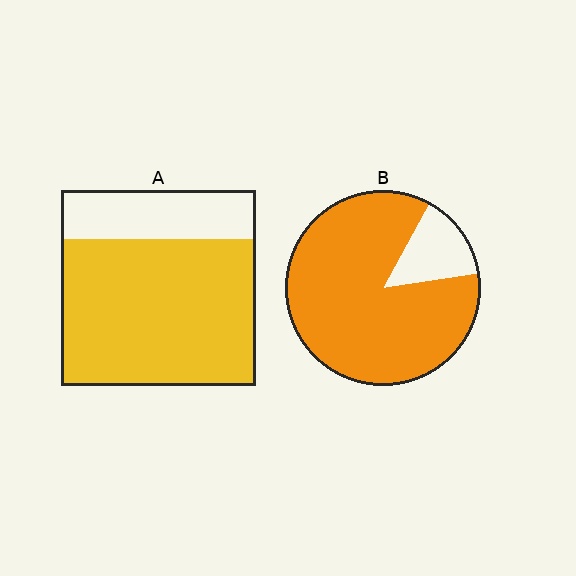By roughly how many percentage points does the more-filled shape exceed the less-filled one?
By roughly 10 percentage points (B over A).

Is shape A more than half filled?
Yes.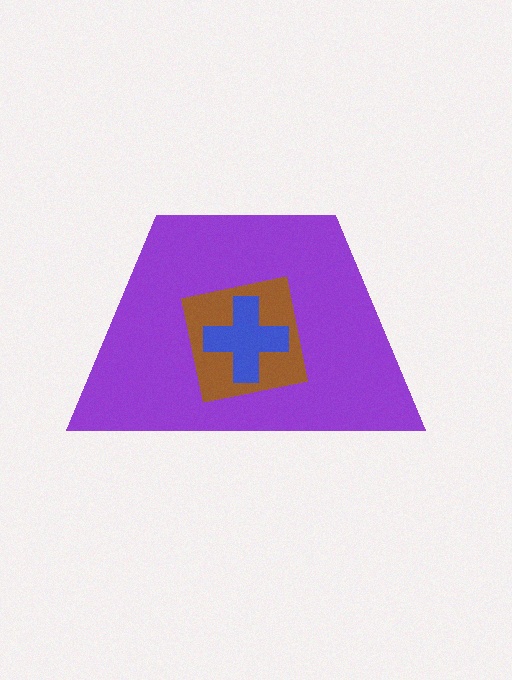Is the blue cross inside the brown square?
Yes.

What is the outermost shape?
The purple trapezoid.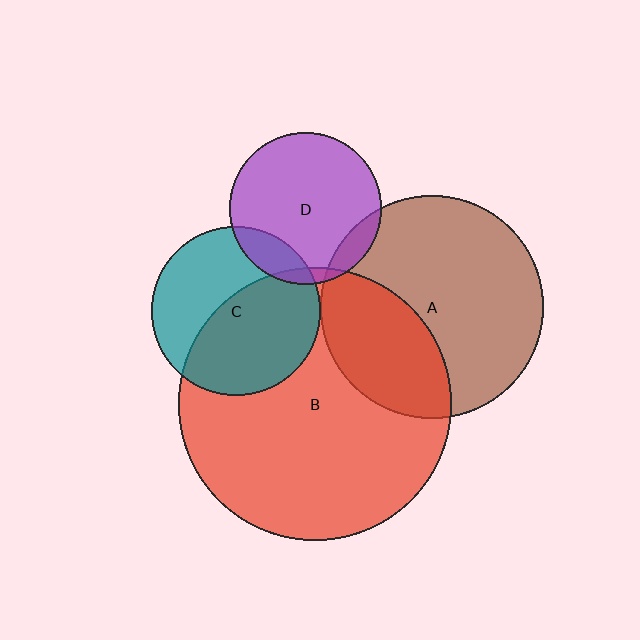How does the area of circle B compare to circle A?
Approximately 1.5 times.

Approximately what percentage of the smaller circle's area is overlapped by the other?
Approximately 55%.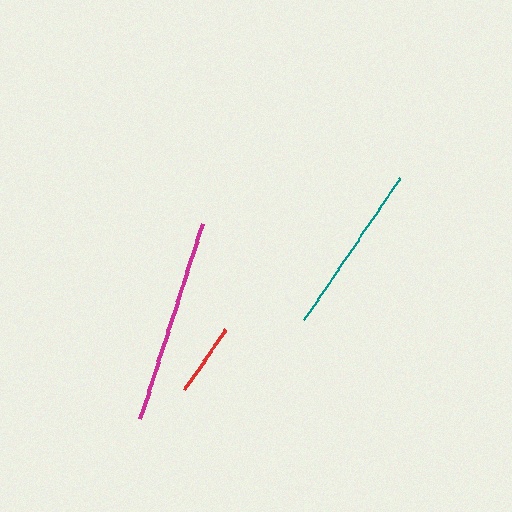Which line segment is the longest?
The magenta line is the longest at approximately 205 pixels.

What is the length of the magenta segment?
The magenta segment is approximately 205 pixels long.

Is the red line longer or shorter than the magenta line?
The magenta line is longer than the red line.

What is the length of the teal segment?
The teal segment is approximately 172 pixels long.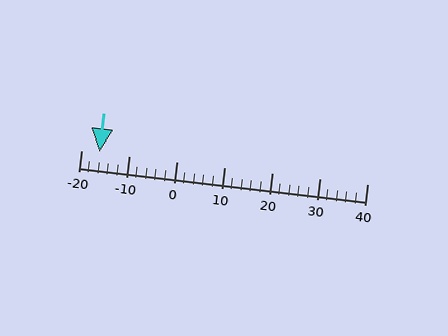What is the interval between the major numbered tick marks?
The major tick marks are spaced 10 units apart.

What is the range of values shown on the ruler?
The ruler shows values from -20 to 40.